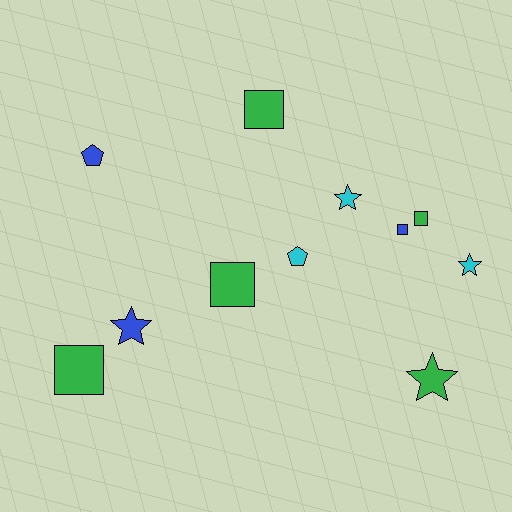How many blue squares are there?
There is 1 blue square.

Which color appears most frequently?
Green, with 5 objects.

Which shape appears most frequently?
Square, with 5 objects.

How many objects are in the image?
There are 11 objects.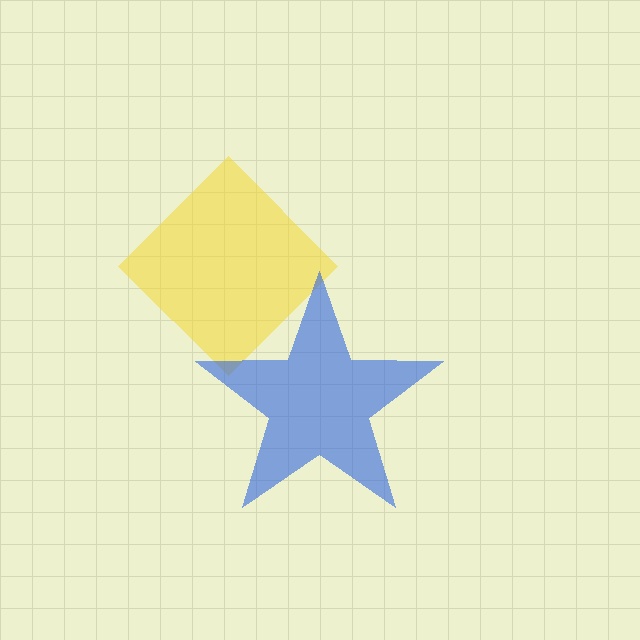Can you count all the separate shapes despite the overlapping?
Yes, there are 2 separate shapes.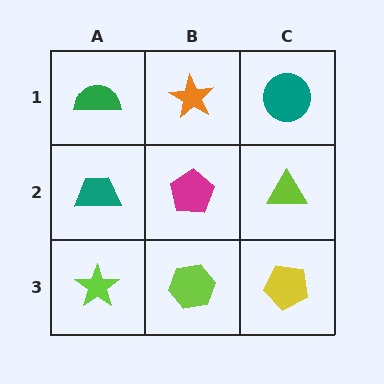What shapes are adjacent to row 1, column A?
A teal trapezoid (row 2, column A), an orange star (row 1, column B).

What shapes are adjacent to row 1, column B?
A magenta pentagon (row 2, column B), a green semicircle (row 1, column A), a teal circle (row 1, column C).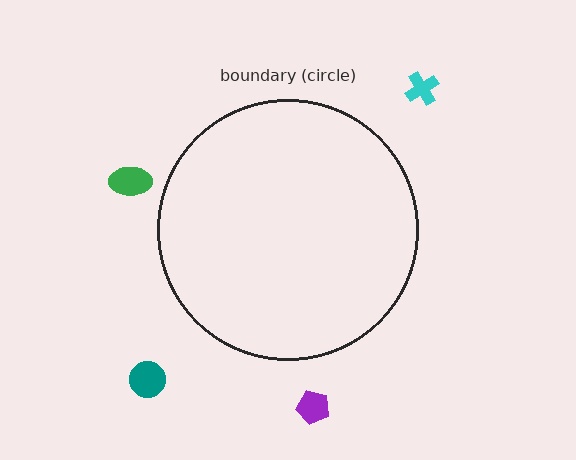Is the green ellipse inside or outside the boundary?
Outside.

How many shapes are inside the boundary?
0 inside, 4 outside.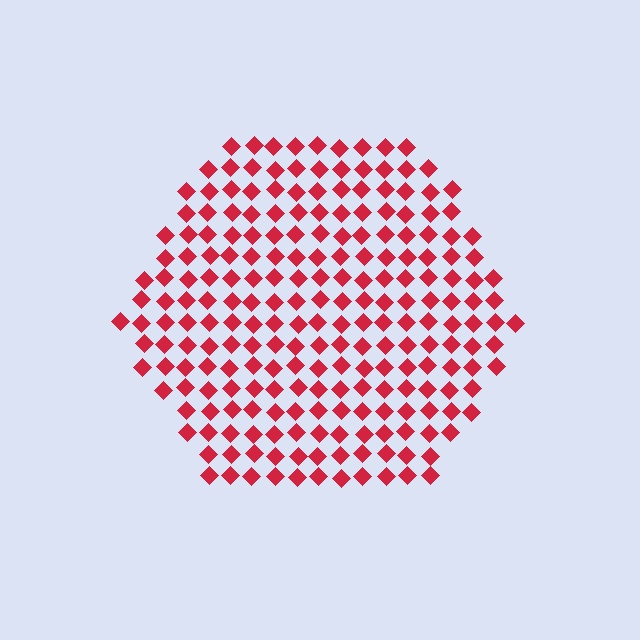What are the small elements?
The small elements are diamonds.